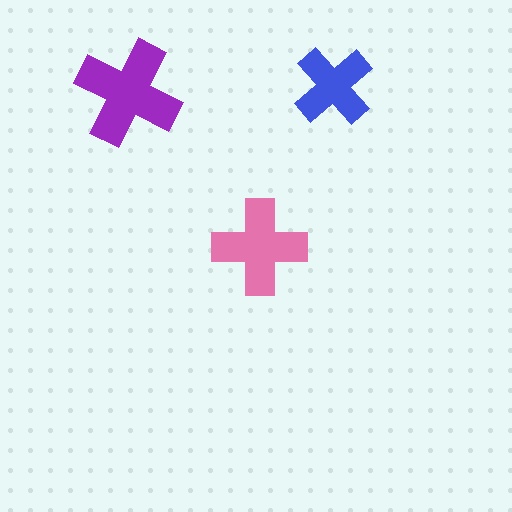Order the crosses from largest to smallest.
the purple one, the pink one, the blue one.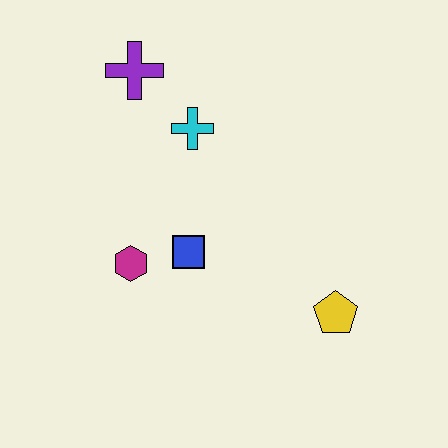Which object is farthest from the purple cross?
The yellow pentagon is farthest from the purple cross.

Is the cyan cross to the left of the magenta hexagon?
No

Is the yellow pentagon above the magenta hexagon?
No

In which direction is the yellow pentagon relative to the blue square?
The yellow pentagon is to the right of the blue square.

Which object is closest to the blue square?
The magenta hexagon is closest to the blue square.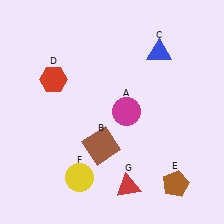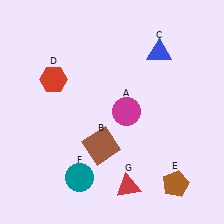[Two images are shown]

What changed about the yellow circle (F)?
In Image 1, F is yellow. In Image 2, it changed to teal.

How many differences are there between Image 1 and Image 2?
There is 1 difference between the two images.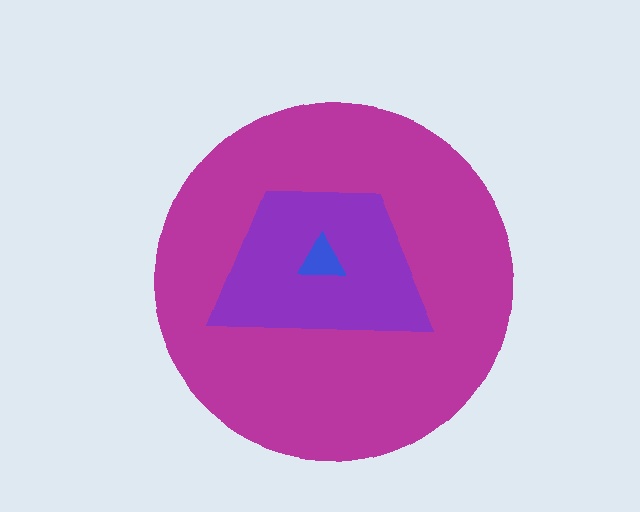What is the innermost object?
The blue triangle.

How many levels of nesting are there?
3.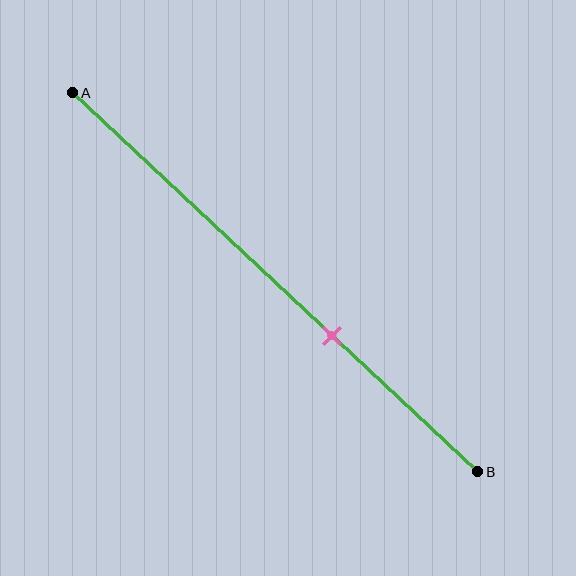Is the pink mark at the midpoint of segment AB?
No, the mark is at about 65% from A, not at the 50% midpoint.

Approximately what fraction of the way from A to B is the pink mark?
The pink mark is approximately 65% of the way from A to B.